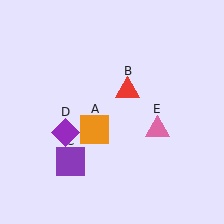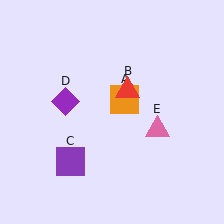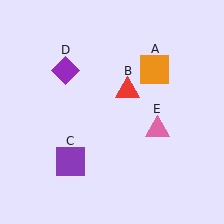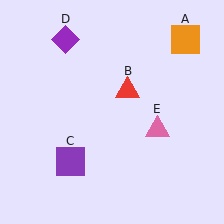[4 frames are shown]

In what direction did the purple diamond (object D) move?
The purple diamond (object D) moved up.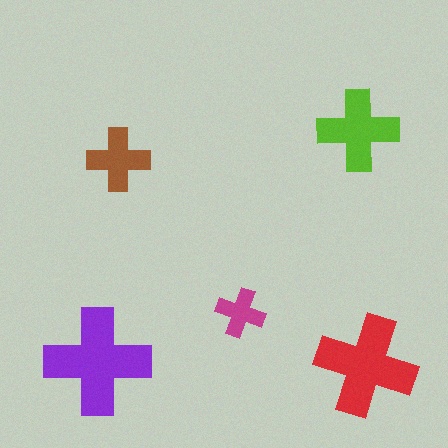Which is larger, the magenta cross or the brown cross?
The brown one.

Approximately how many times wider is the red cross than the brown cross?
About 1.5 times wider.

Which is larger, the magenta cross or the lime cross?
The lime one.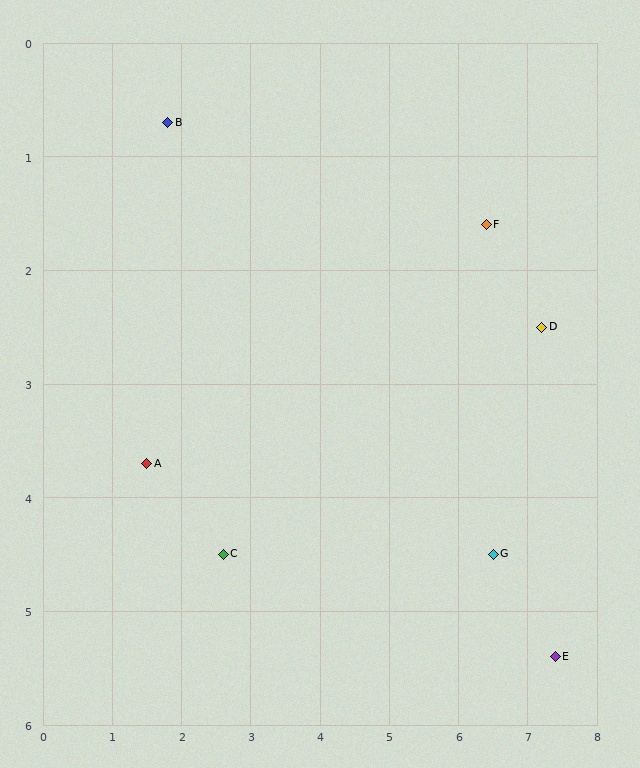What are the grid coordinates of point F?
Point F is at approximately (6.4, 1.6).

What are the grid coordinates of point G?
Point G is at approximately (6.5, 4.5).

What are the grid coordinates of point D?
Point D is at approximately (7.2, 2.5).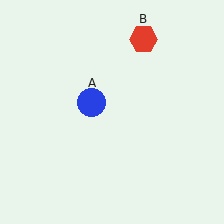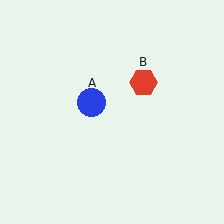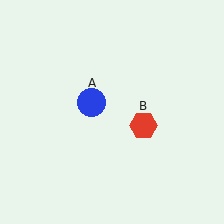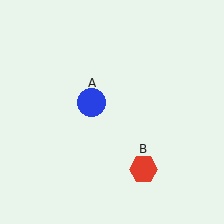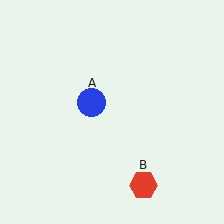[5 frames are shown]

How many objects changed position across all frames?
1 object changed position: red hexagon (object B).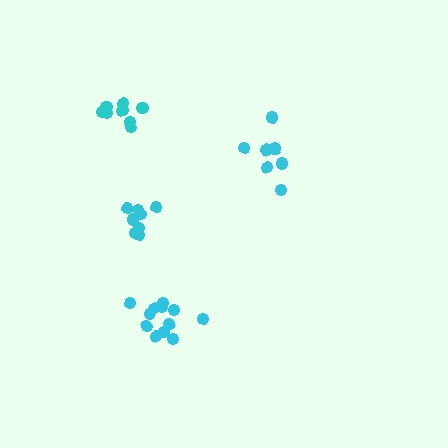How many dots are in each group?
Group 1: 12 dots, Group 2: 8 dots, Group 3: 8 dots, Group 4: 8 dots (36 total).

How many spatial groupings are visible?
There are 4 spatial groupings.